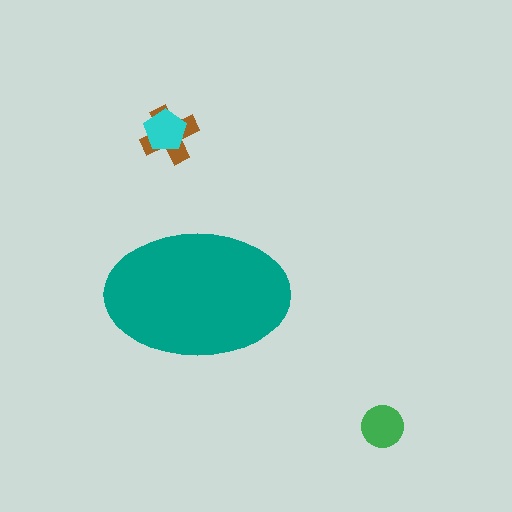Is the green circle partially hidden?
No, the green circle is fully visible.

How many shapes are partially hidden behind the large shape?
0 shapes are partially hidden.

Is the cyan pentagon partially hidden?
No, the cyan pentagon is fully visible.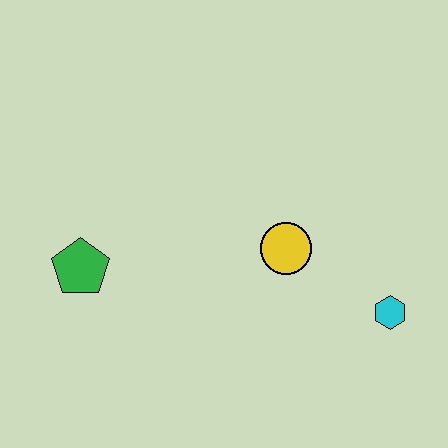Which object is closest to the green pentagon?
The yellow circle is closest to the green pentagon.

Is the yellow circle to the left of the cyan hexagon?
Yes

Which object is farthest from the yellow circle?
The green pentagon is farthest from the yellow circle.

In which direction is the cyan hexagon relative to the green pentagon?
The cyan hexagon is to the right of the green pentagon.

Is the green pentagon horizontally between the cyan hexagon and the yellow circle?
No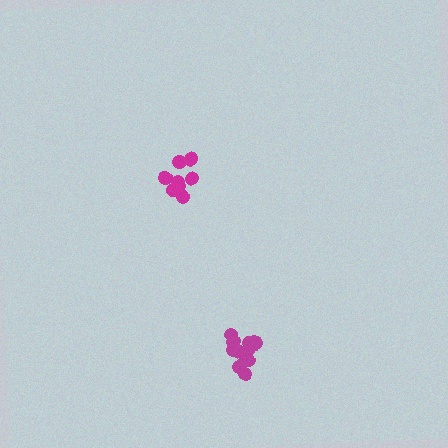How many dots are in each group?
Group 1: 8 dots, Group 2: 11 dots (19 total).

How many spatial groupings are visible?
There are 2 spatial groupings.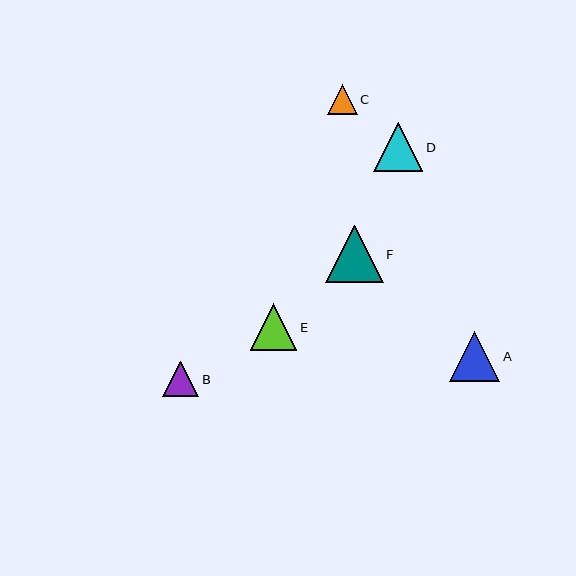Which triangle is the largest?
Triangle F is the largest with a size of approximately 57 pixels.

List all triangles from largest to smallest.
From largest to smallest: F, A, D, E, B, C.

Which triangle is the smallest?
Triangle C is the smallest with a size of approximately 29 pixels.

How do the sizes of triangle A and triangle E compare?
Triangle A and triangle E are approximately the same size.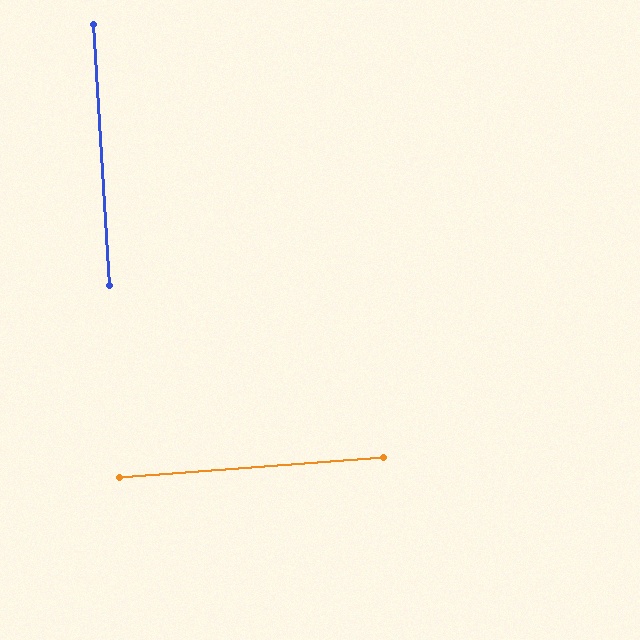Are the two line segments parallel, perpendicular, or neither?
Perpendicular — they meet at approximately 89°.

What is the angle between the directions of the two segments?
Approximately 89 degrees.